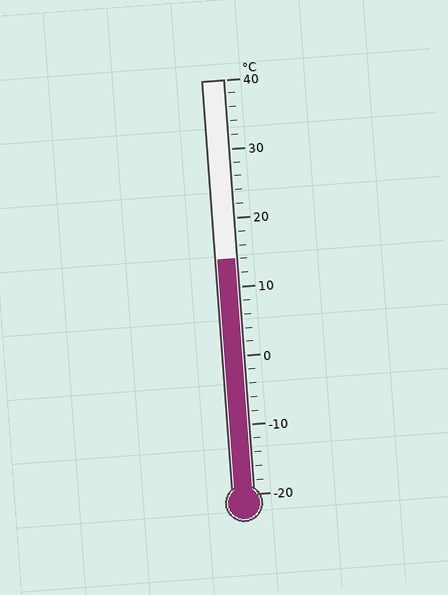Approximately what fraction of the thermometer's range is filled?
The thermometer is filled to approximately 55% of its range.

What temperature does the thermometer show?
The thermometer shows approximately 14°C.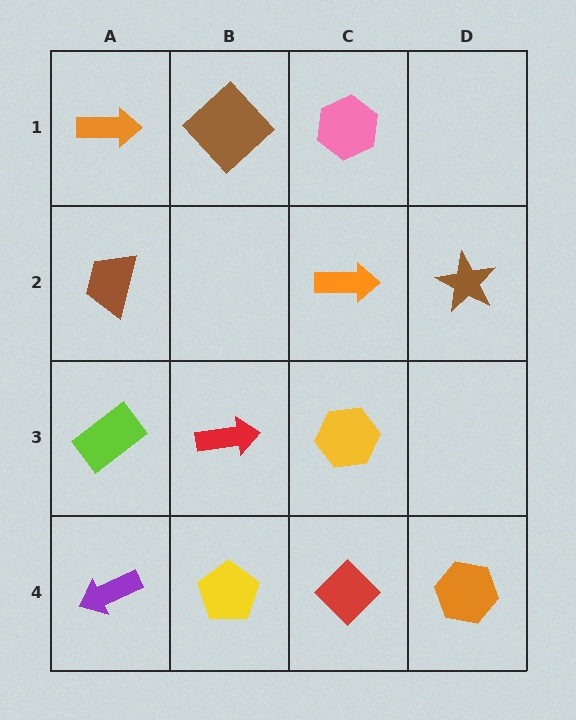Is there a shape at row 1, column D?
No, that cell is empty.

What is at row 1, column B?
A brown diamond.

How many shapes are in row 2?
3 shapes.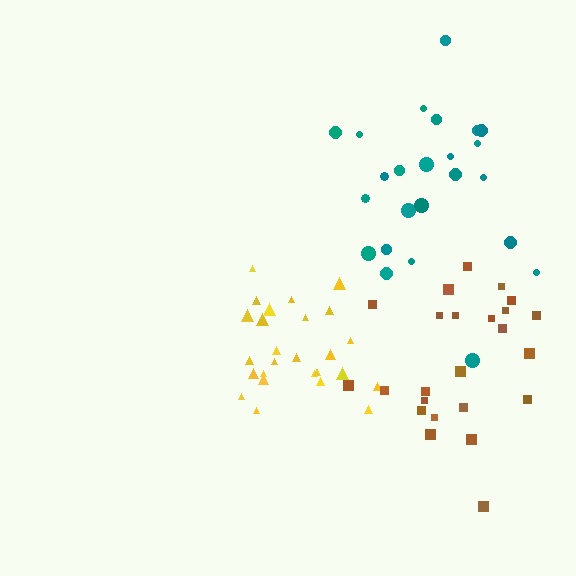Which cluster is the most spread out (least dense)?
Brown.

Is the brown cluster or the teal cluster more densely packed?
Teal.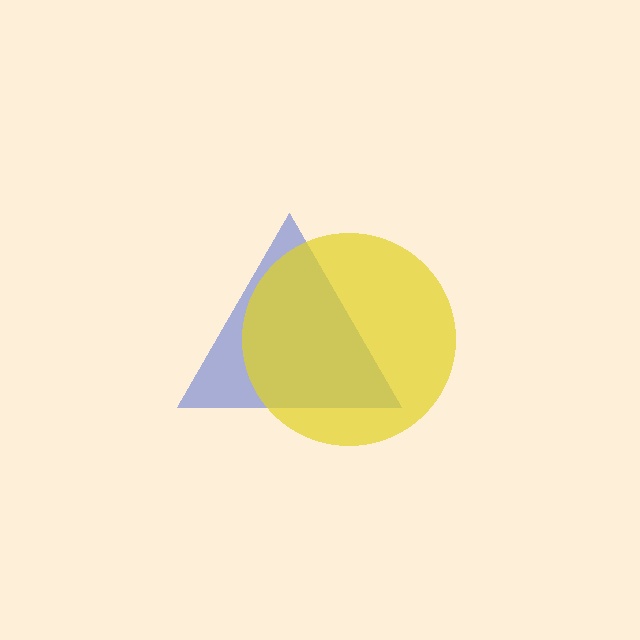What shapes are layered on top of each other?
The layered shapes are: a blue triangle, a yellow circle.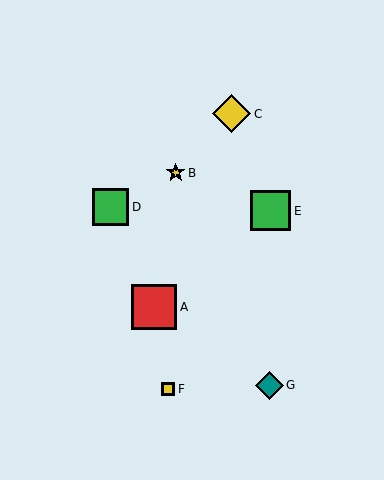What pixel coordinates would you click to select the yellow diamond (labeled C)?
Click at (232, 114) to select the yellow diamond C.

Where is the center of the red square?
The center of the red square is at (154, 307).